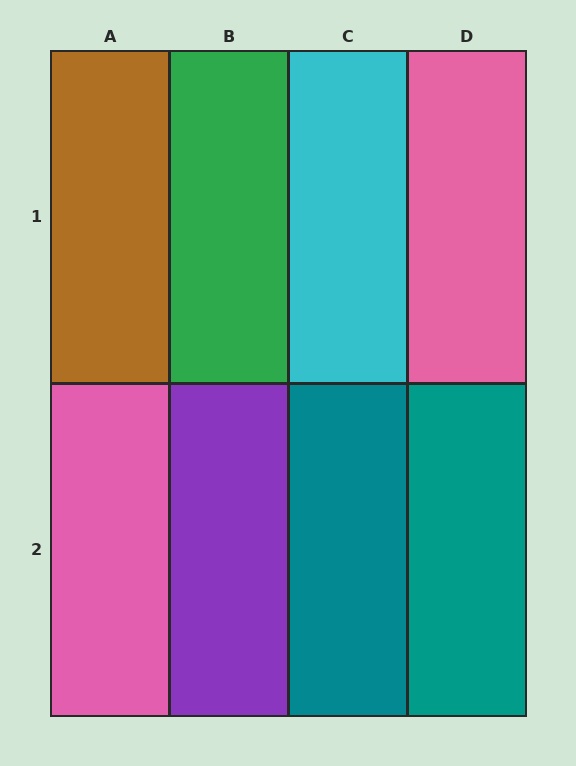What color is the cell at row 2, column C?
Teal.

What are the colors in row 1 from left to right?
Brown, green, cyan, pink.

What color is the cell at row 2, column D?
Teal.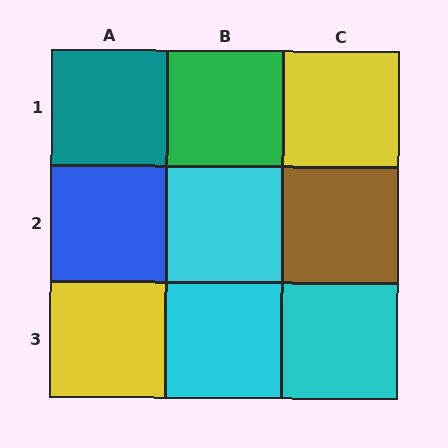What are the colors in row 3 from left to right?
Yellow, cyan, cyan.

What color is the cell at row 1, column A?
Teal.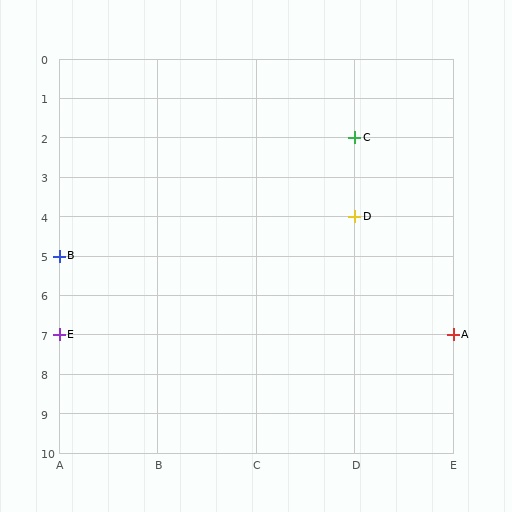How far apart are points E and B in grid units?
Points E and B are 2 rows apart.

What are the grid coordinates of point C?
Point C is at grid coordinates (D, 2).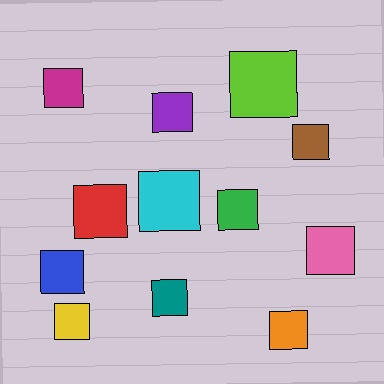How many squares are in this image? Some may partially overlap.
There are 12 squares.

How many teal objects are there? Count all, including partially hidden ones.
There is 1 teal object.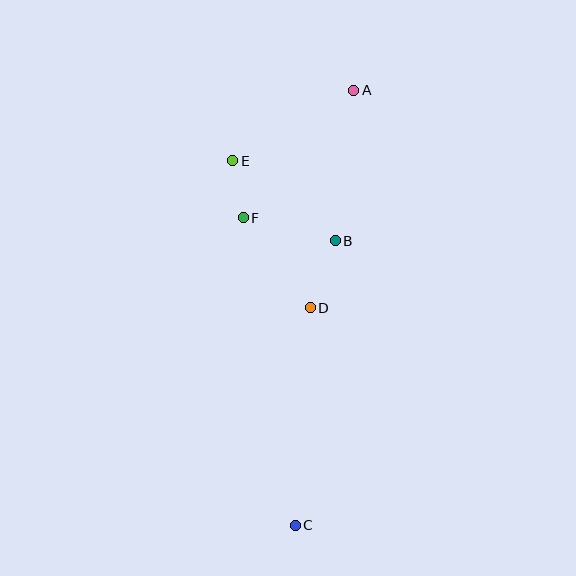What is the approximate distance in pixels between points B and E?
The distance between B and E is approximately 130 pixels.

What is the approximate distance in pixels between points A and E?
The distance between A and E is approximately 140 pixels.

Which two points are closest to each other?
Points E and F are closest to each other.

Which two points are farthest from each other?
Points A and C are farthest from each other.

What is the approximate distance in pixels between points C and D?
The distance between C and D is approximately 218 pixels.